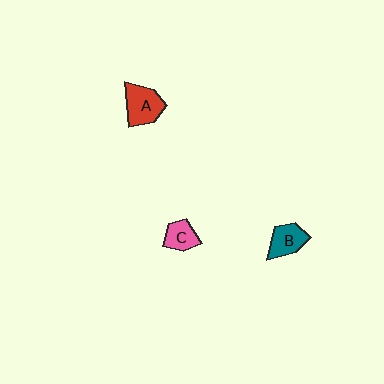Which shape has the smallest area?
Shape C (pink).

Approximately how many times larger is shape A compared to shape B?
Approximately 1.3 times.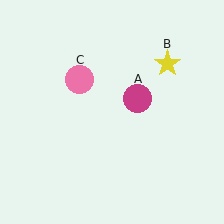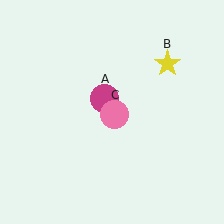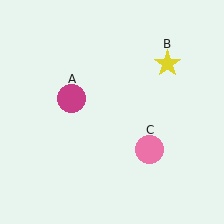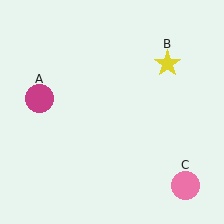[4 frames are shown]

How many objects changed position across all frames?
2 objects changed position: magenta circle (object A), pink circle (object C).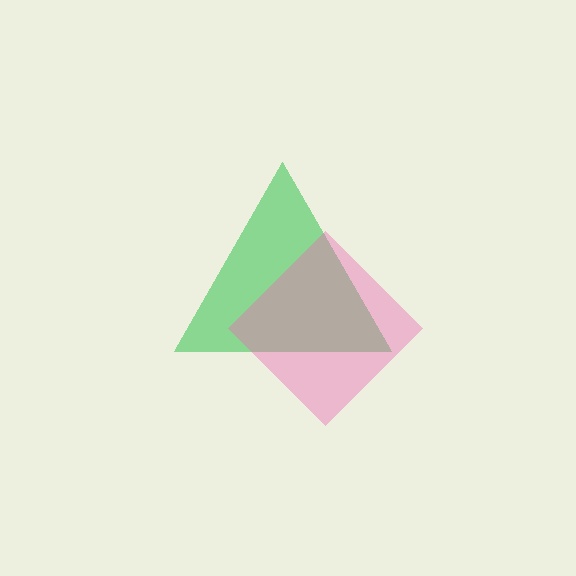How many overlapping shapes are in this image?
There are 2 overlapping shapes in the image.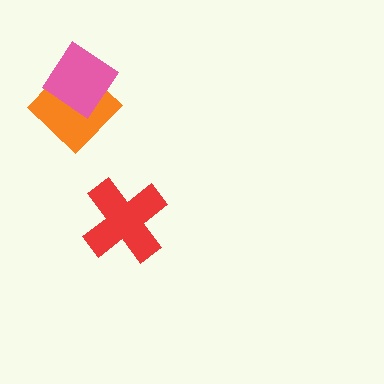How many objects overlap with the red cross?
0 objects overlap with the red cross.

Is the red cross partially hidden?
No, no other shape covers it.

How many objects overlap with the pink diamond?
1 object overlaps with the pink diamond.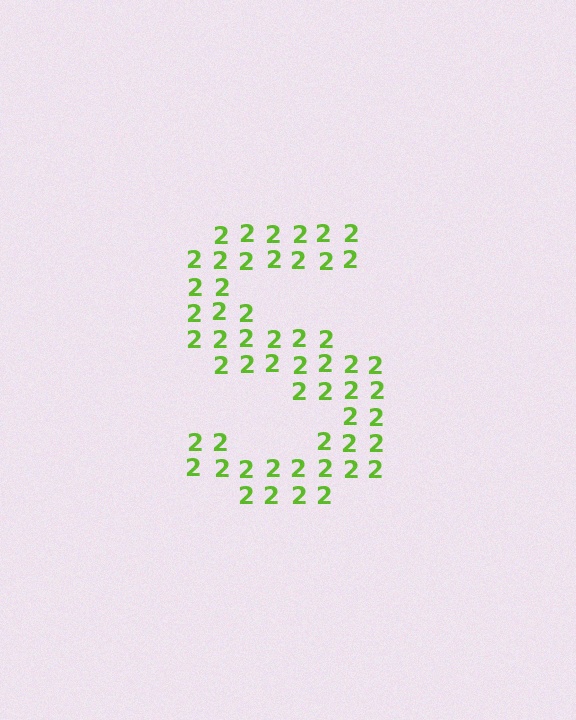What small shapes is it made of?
It is made of small digit 2's.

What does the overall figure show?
The overall figure shows the letter S.